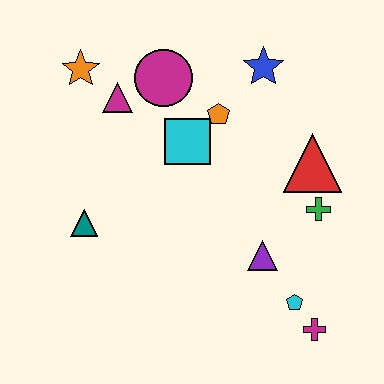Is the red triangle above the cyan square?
No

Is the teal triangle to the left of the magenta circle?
Yes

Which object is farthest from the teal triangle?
The magenta cross is farthest from the teal triangle.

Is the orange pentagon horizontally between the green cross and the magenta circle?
Yes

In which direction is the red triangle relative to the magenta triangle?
The red triangle is to the right of the magenta triangle.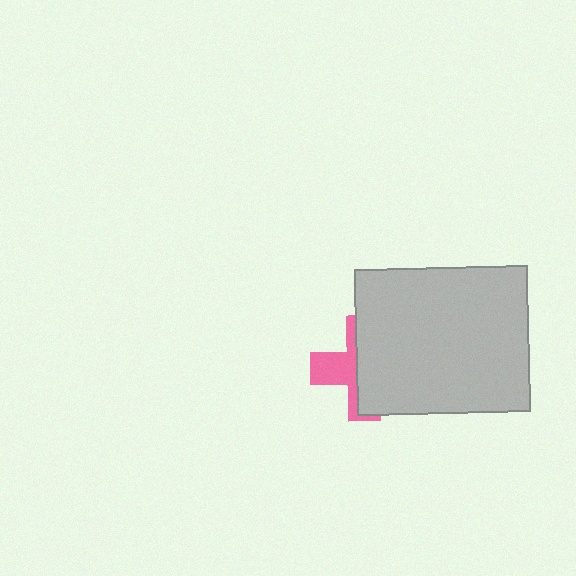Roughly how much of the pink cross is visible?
A small part of it is visible (roughly 38%).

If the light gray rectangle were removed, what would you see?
You would see the complete pink cross.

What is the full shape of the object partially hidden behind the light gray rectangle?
The partially hidden object is a pink cross.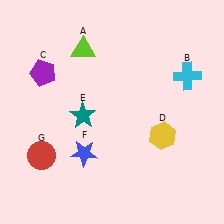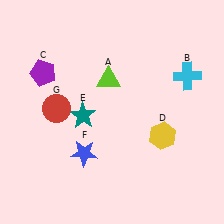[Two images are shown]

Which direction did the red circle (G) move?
The red circle (G) moved up.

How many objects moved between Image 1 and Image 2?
2 objects moved between the two images.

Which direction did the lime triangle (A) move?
The lime triangle (A) moved down.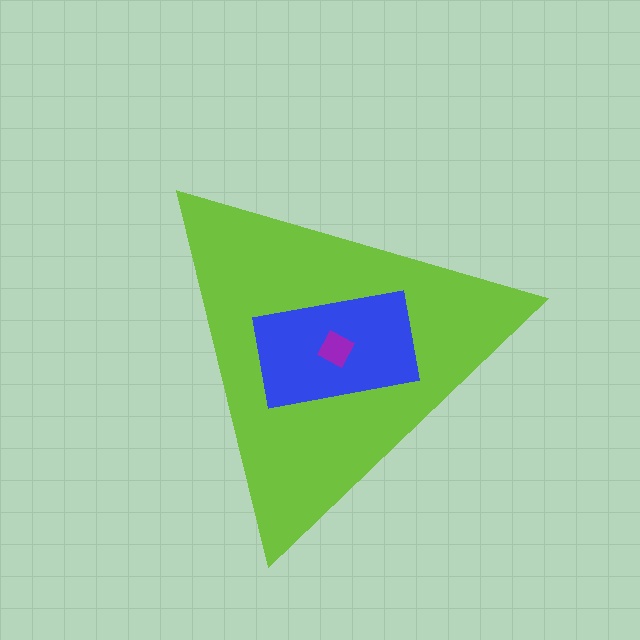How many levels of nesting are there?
3.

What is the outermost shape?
The lime triangle.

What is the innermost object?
The purple diamond.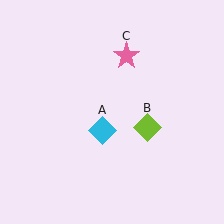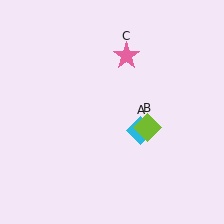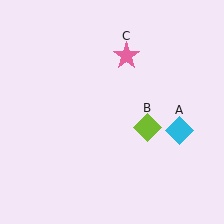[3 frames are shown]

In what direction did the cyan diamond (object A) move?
The cyan diamond (object A) moved right.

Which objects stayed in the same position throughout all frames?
Lime diamond (object B) and pink star (object C) remained stationary.